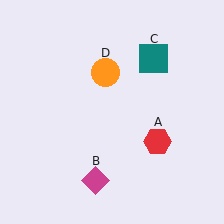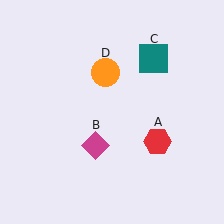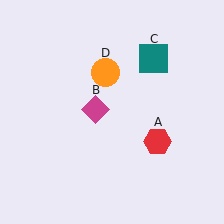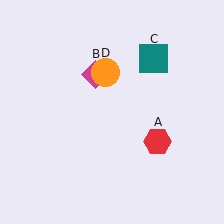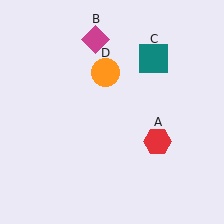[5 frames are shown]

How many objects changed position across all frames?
1 object changed position: magenta diamond (object B).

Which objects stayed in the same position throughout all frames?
Red hexagon (object A) and teal square (object C) and orange circle (object D) remained stationary.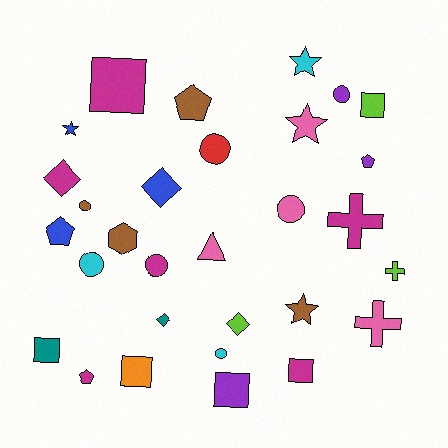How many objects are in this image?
There are 30 objects.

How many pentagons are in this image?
There are 4 pentagons.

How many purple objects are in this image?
There are 3 purple objects.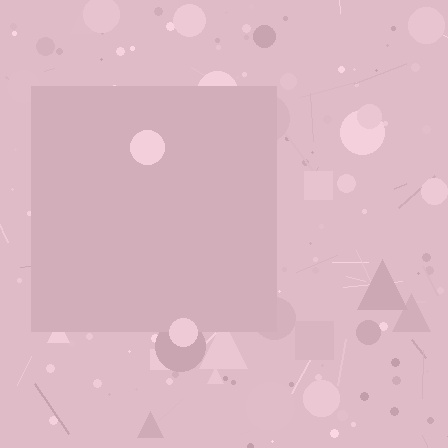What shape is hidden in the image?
A square is hidden in the image.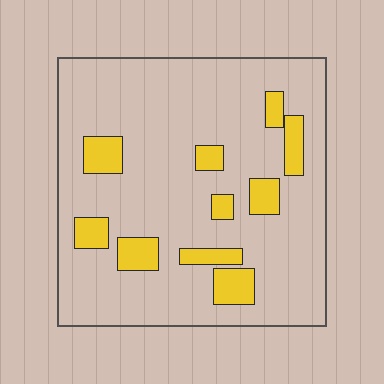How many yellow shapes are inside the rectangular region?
10.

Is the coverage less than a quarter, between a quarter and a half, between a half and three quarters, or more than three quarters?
Less than a quarter.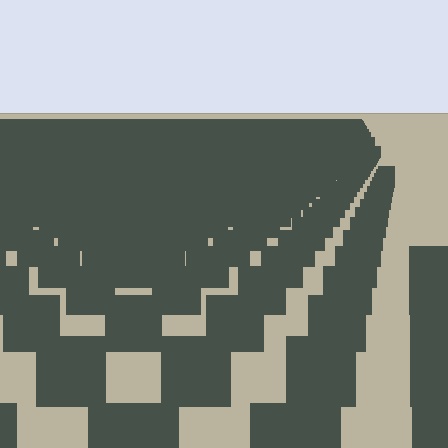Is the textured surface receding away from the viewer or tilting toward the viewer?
The surface is receding away from the viewer. Texture elements get smaller and denser toward the top.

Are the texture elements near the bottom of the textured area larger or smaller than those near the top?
Larger. Near the bottom, elements are closer to the viewer and appear at a bigger on-screen size.